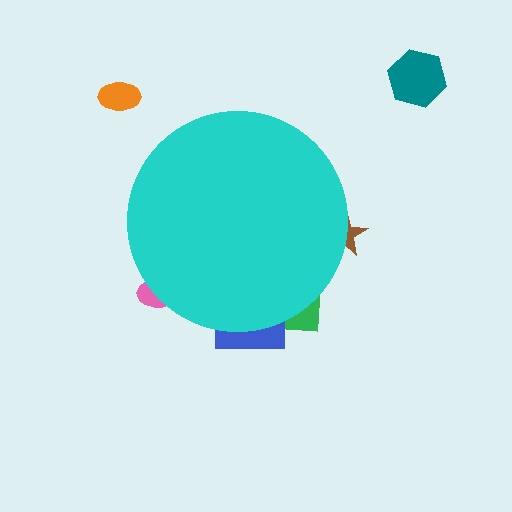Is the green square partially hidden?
Yes, the green square is partially hidden behind the cyan circle.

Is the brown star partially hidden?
Yes, the brown star is partially hidden behind the cyan circle.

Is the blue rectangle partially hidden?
Yes, the blue rectangle is partially hidden behind the cyan circle.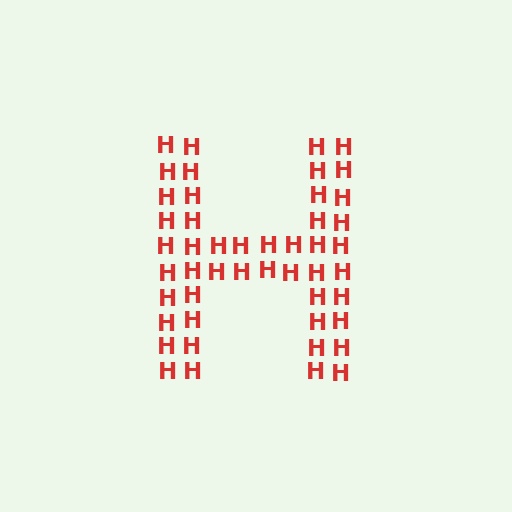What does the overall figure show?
The overall figure shows the letter H.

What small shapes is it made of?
It is made of small letter H's.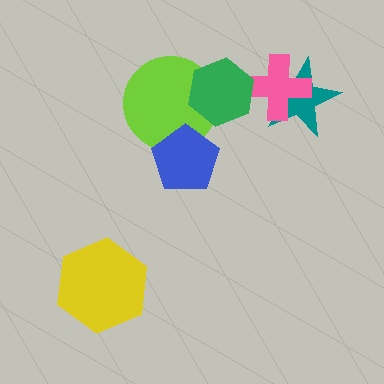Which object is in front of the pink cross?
The green hexagon is in front of the pink cross.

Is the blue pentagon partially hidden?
No, no other shape covers it.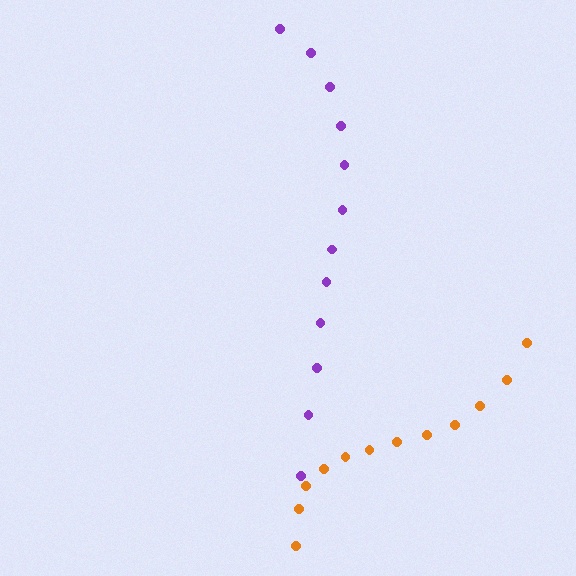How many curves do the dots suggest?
There are 2 distinct paths.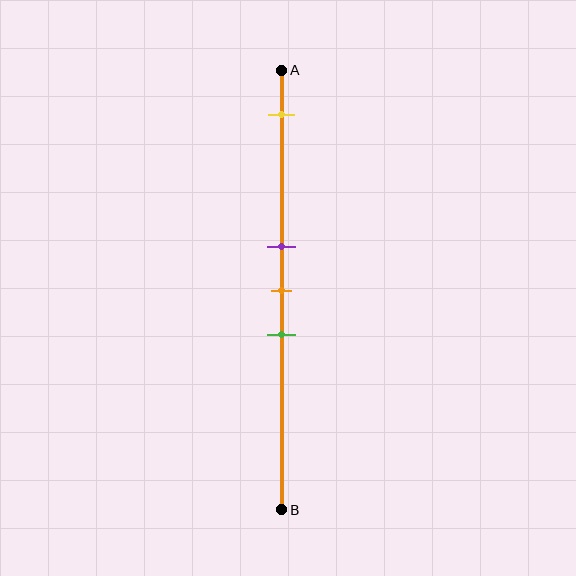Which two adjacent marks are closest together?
The purple and orange marks are the closest adjacent pair.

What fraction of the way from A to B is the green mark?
The green mark is approximately 60% (0.6) of the way from A to B.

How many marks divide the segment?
There are 4 marks dividing the segment.